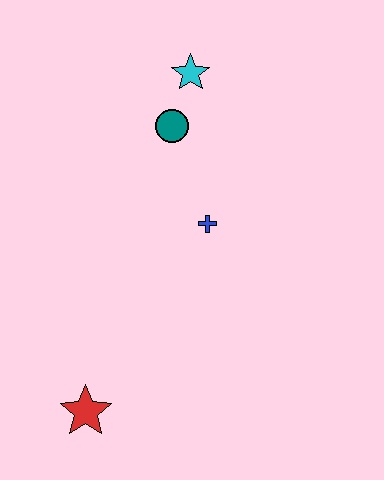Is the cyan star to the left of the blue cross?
Yes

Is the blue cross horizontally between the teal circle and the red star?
No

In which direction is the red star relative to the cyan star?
The red star is below the cyan star.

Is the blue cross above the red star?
Yes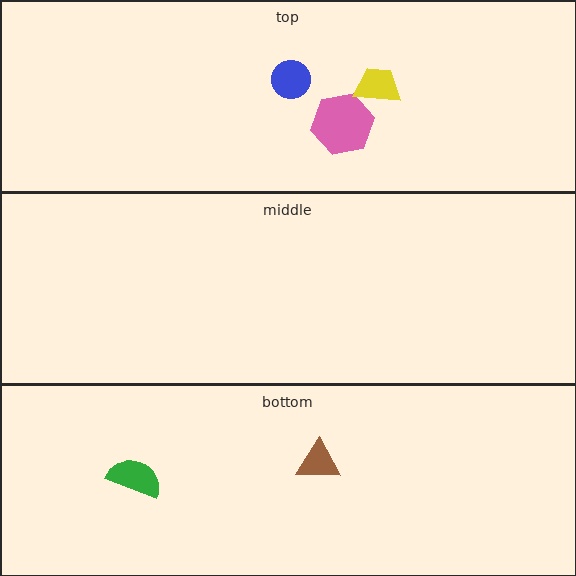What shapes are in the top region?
The pink hexagon, the blue circle, the yellow trapezoid.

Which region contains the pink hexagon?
The top region.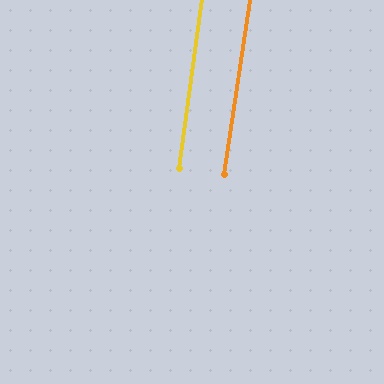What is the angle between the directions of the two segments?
Approximately 1 degree.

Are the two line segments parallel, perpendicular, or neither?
Parallel — their directions differ by only 0.7°.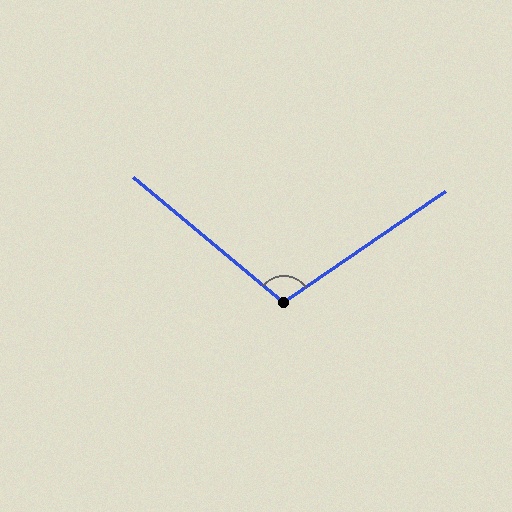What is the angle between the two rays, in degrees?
Approximately 106 degrees.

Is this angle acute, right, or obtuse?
It is obtuse.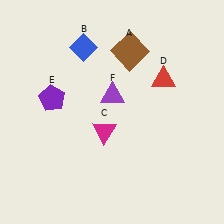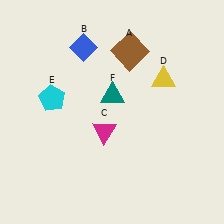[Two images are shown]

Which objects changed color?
D changed from red to yellow. E changed from purple to cyan. F changed from purple to teal.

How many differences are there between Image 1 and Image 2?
There are 3 differences between the two images.